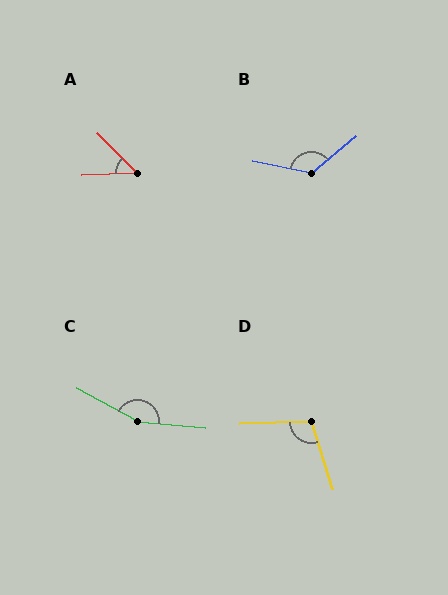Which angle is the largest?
C, at approximately 157 degrees.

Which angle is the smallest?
A, at approximately 48 degrees.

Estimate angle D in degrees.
Approximately 106 degrees.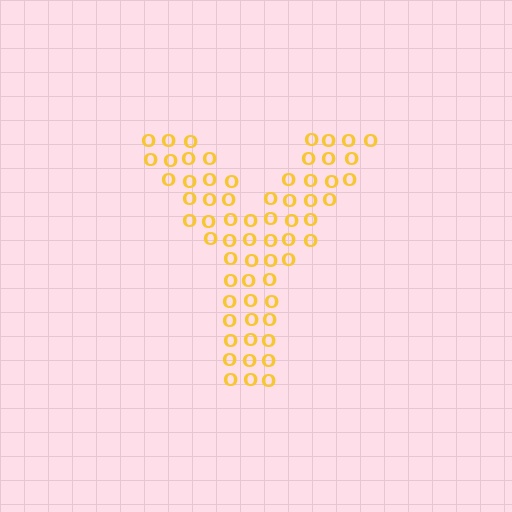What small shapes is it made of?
It is made of small letter O's.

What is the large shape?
The large shape is the letter Y.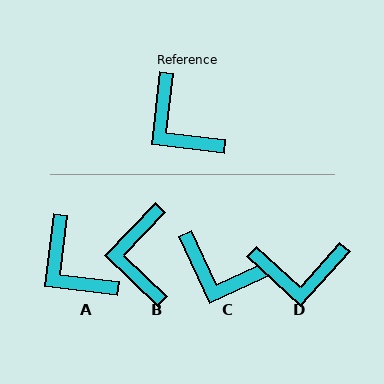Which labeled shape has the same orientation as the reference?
A.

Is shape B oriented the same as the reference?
No, it is off by about 37 degrees.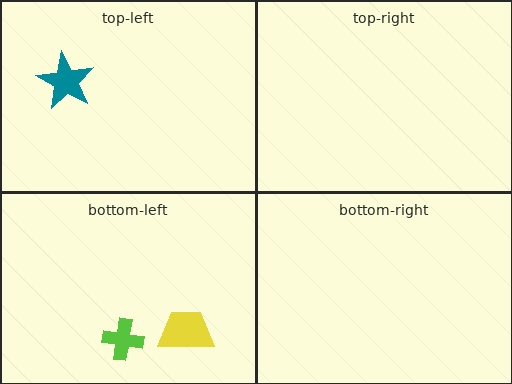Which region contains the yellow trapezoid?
The bottom-left region.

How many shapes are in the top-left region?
1.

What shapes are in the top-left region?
The teal star.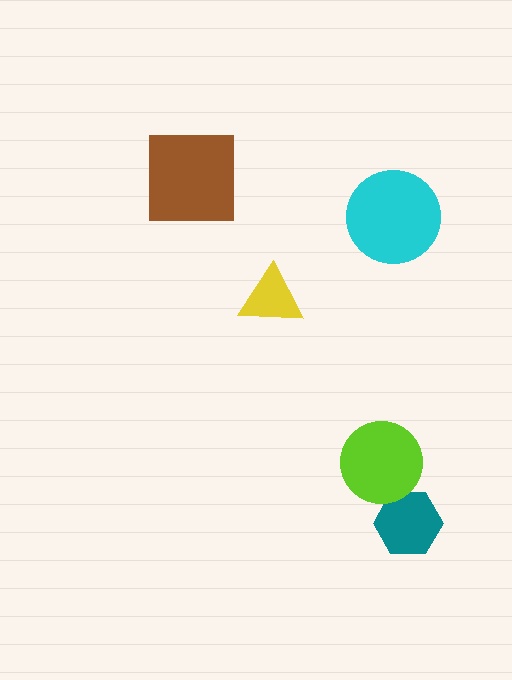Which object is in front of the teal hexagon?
The lime circle is in front of the teal hexagon.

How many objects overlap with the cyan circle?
0 objects overlap with the cyan circle.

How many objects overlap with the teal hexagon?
1 object overlaps with the teal hexagon.